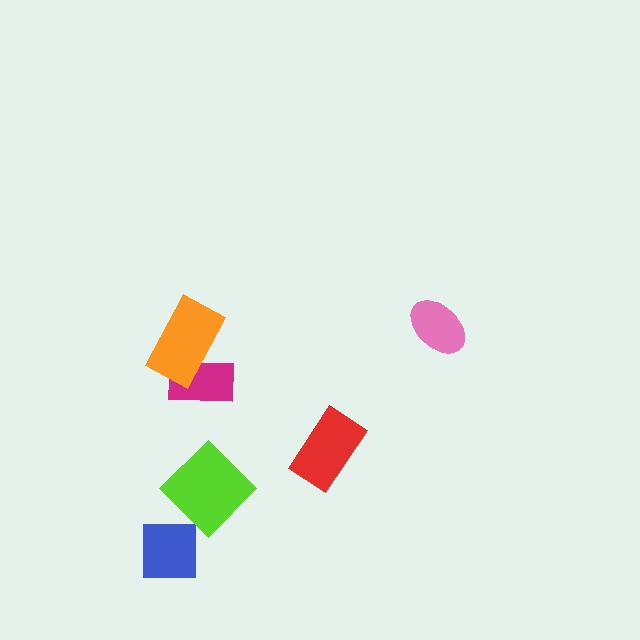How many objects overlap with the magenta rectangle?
1 object overlaps with the magenta rectangle.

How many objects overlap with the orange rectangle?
1 object overlaps with the orange rectangle.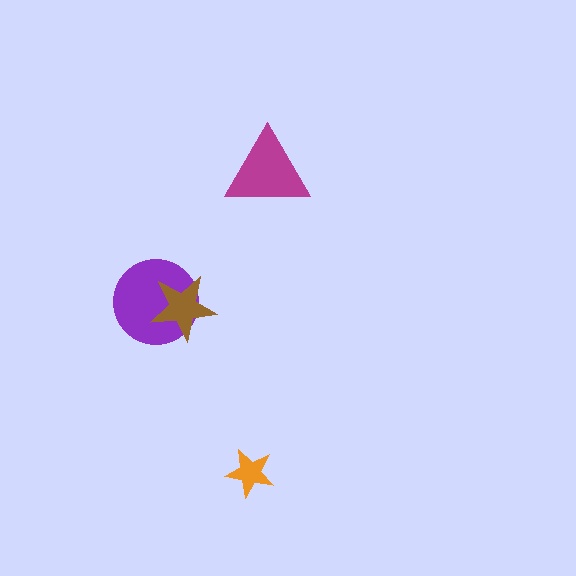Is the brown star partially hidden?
No, no other shape covers it.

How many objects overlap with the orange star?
0 objects overlap with the orange star.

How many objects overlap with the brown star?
1 object overlaps with the brown star.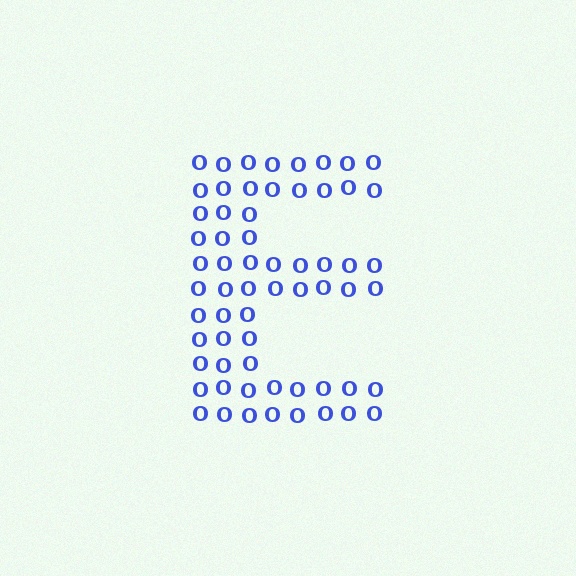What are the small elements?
The small elements are letter O's.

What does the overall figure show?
The overall figure shows the letter E.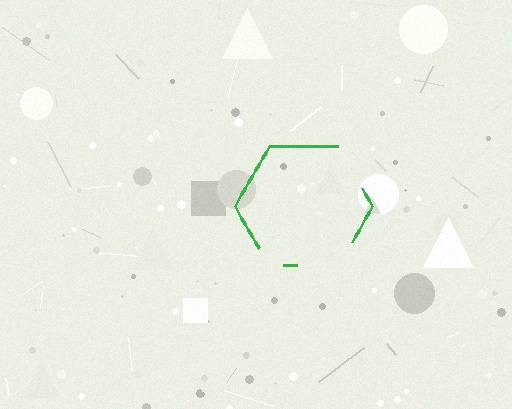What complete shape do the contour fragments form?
The contour fragments form a hexagon.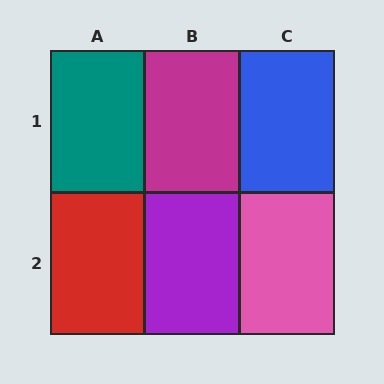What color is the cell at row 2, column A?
Red.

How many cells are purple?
1 cell is purple.